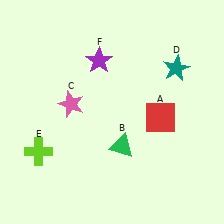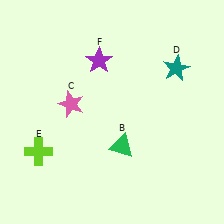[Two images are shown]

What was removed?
The red square (A) was removed in Image 2.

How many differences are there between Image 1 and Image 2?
There is 1 difference between the two images.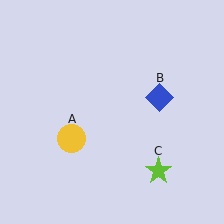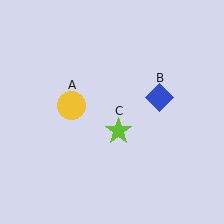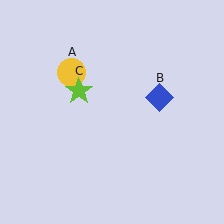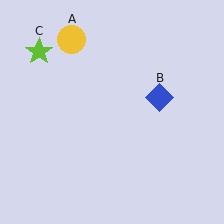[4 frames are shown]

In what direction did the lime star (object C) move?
The lime star (object C) moved up and to the left.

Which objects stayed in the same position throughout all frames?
Blue diamond (object B) remained stationary.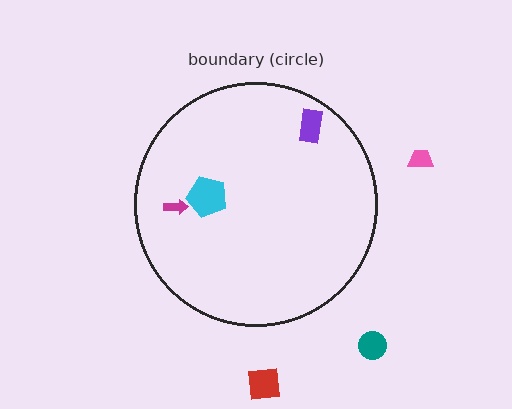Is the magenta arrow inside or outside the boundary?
Inside.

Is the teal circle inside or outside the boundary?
Outside.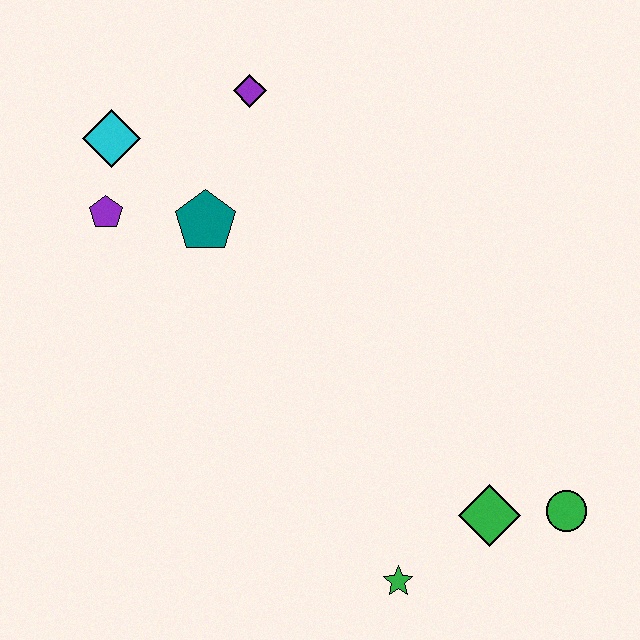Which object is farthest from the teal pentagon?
The green circle is farthest from the teal pentagon.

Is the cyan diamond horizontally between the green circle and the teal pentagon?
No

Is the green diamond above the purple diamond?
No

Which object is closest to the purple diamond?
The teal pentagon is closest to the purple diamond.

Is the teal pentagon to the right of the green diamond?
No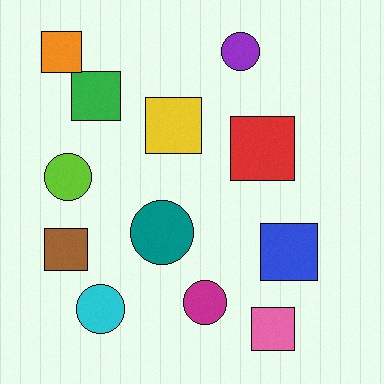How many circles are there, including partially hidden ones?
There are 5 circles.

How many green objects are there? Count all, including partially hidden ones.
There is 1 green object.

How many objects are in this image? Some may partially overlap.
There are 12 objects.